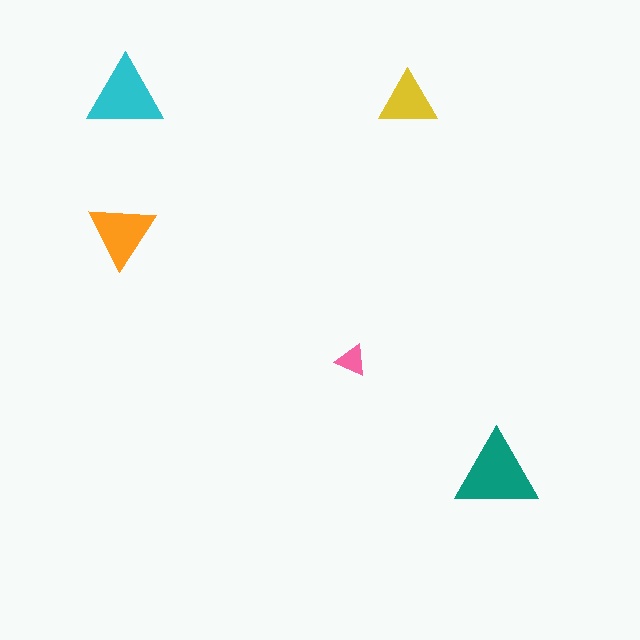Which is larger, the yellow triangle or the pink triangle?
The yellow one.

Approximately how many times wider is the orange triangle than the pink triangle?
About 2 times wider.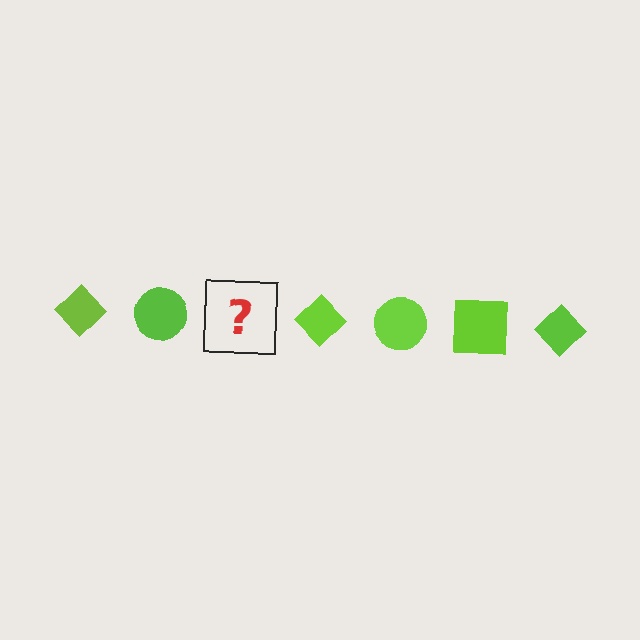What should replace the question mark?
The question mark should be replaced with a lime square.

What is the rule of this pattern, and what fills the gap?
The rule is that the pattern cycles through diamond, circle, square shapes in lime. The gap should be filled with a lime square.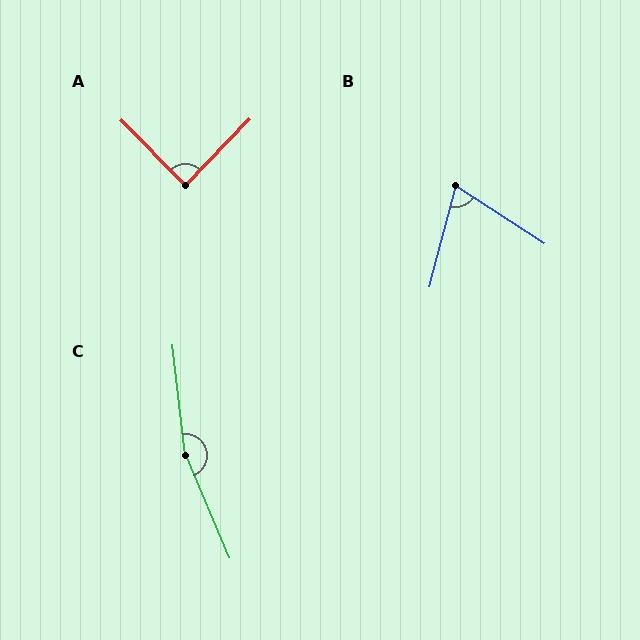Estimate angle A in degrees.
Approximately 89 degrees.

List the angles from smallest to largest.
B (72°), A (89°), C (163°).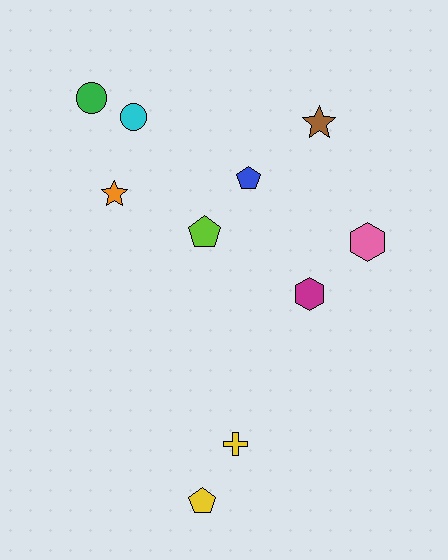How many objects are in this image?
There are 10 objects.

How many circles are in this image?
There are 2 circles.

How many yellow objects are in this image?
There are 2 yellow objects.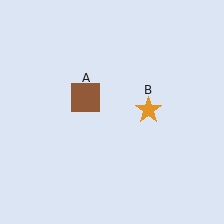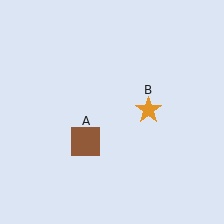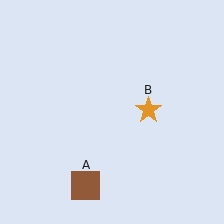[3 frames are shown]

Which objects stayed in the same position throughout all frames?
Orange star (object B) remained stationary.